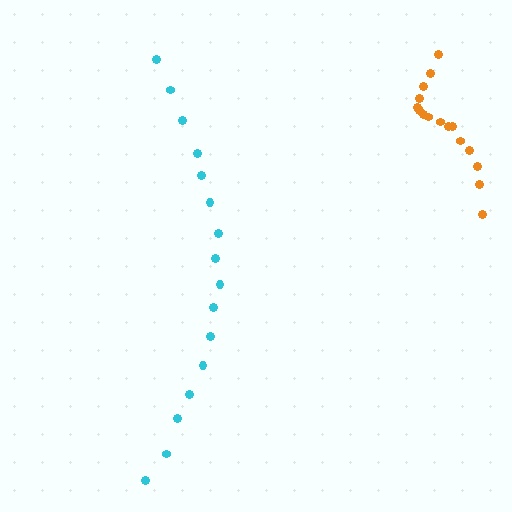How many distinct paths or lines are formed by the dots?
There are 2 distinct paths.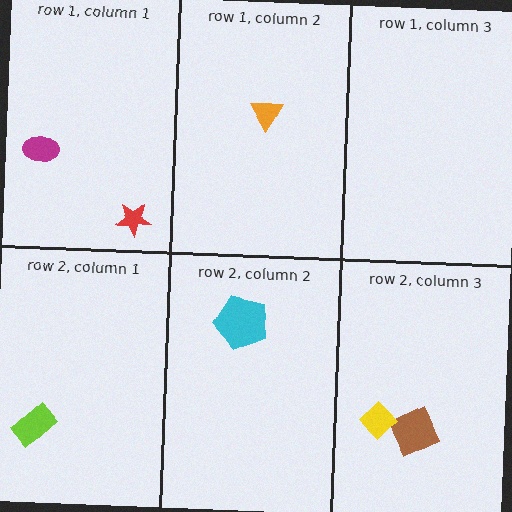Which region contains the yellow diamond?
The row 2, column 3 region.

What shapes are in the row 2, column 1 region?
The lime rectangle.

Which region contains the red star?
The row 1, column 1 region.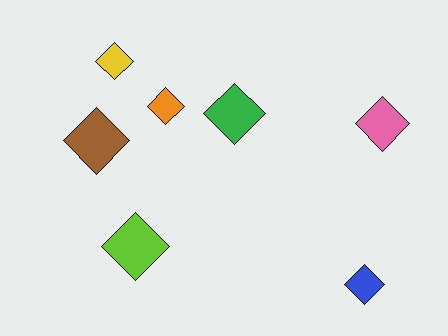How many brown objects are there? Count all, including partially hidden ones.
There is 1 brown object.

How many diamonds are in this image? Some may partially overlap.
There are 7 diamonds.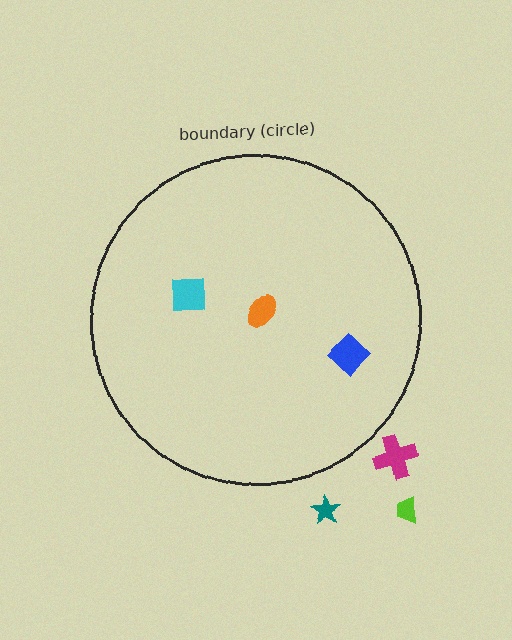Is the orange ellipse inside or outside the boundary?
Inside.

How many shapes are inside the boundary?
3 inside, 3 outside.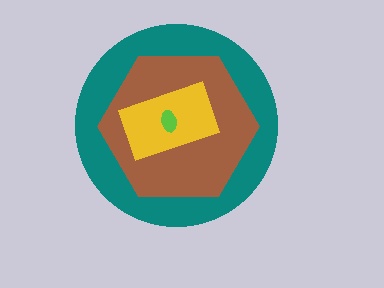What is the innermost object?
The lime ellipse.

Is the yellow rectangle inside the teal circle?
Yes.